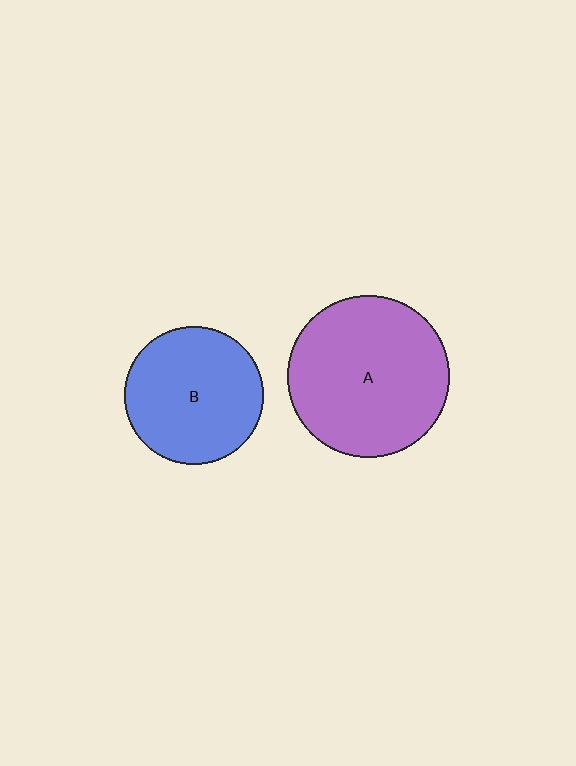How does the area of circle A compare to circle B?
Approximately 1.4 times.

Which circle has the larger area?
Circle A (purple).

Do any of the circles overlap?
No, none of the circles overlap.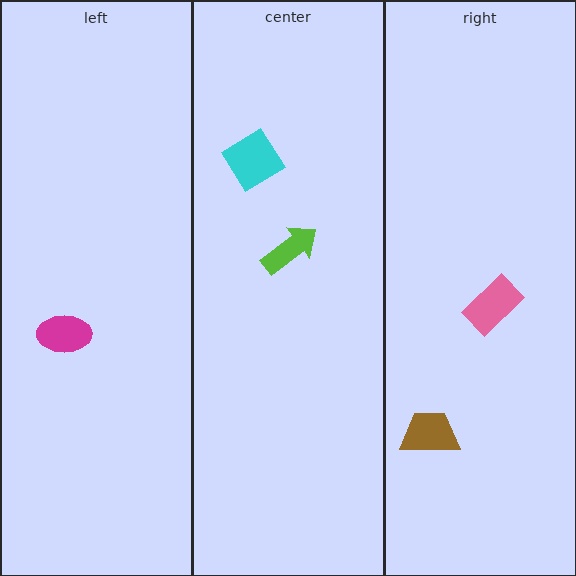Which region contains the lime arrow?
The center region.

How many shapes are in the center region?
2.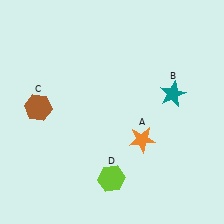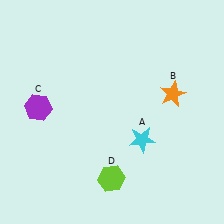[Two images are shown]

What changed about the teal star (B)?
In Image 1, B is teal. In Image 2, it changed to orange.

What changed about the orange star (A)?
In Image 1, A is orange. In Image 2, it changed to cyan.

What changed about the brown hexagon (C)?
In Image 1, C is brown. In Image 2, it changed to purple.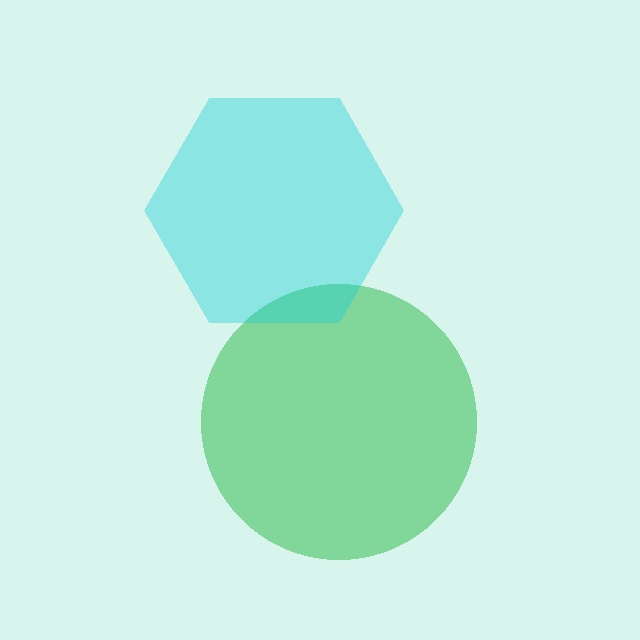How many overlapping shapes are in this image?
There are 2 overlapping shapes in the image.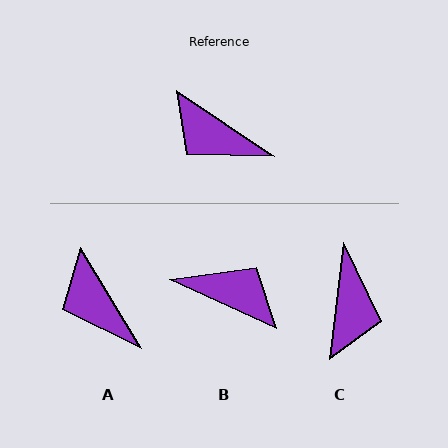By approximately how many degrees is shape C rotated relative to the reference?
Approximately 117 degrees counter-clockwise.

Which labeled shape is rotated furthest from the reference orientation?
B, about 171 degrees away.